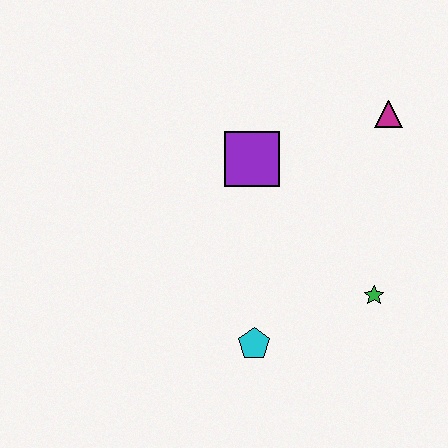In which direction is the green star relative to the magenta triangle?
The green star is below the magenta triangle.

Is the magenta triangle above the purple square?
Yes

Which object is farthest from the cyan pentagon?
The magenta triangle is farthest from the cyan pentagon.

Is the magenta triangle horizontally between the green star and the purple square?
No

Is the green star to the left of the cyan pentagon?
No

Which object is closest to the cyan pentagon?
The green star is closest to the cyan pentagon.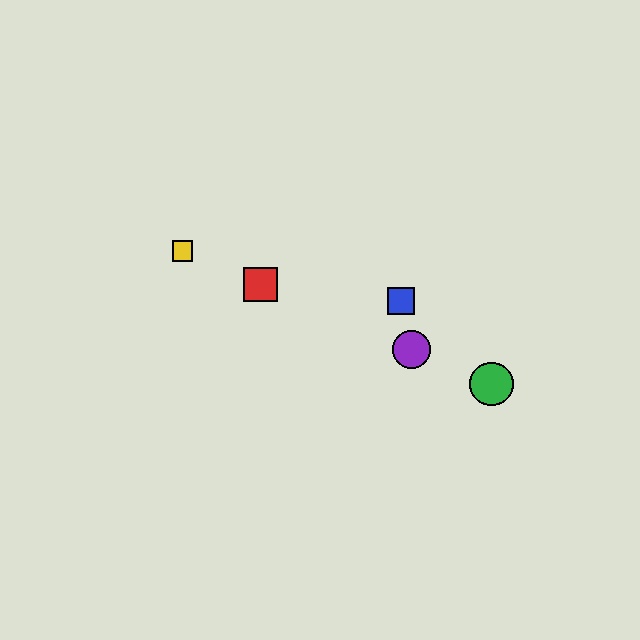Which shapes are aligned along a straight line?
The red square, the green circle, the yellow square, the purple circle are aligned along a straight line.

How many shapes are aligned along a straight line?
4 shapes (the red square, the green circle, the yellow square, the purple circle) are aligned along a straight line.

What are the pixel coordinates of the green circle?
The green circle is at (491, 384).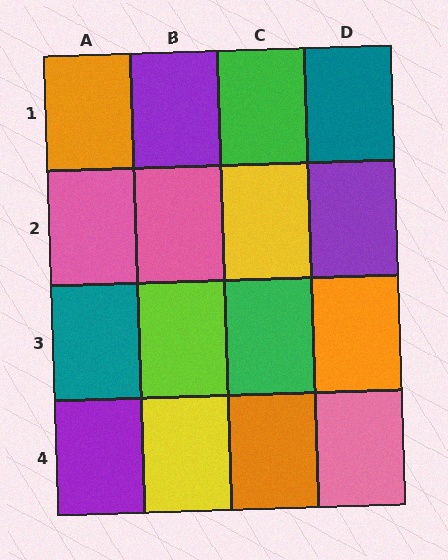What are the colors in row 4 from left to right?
Purple, yellow, orange, pink.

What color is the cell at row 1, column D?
Teal.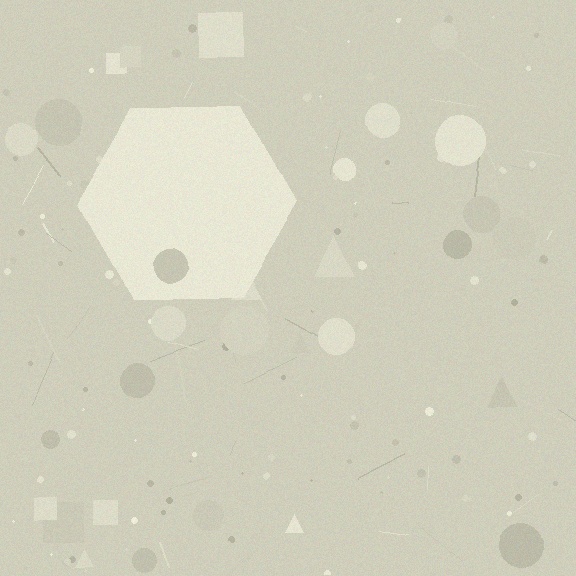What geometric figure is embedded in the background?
A hexagon is embedded in the background.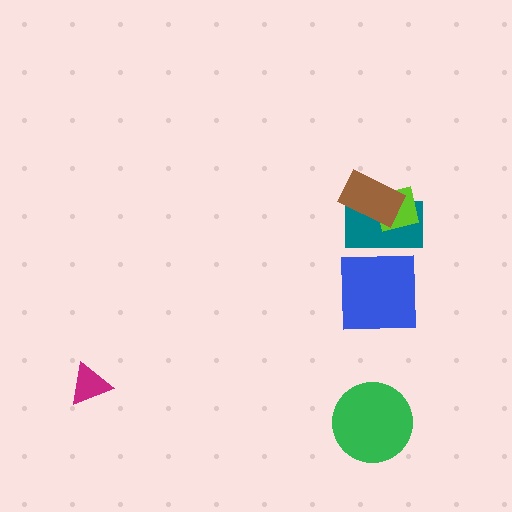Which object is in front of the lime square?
The brown rectangle is in front of the lime square.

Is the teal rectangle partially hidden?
Yes, it is partially covered by another shape.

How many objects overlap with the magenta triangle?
0 objects overlap with the magenta triangle.